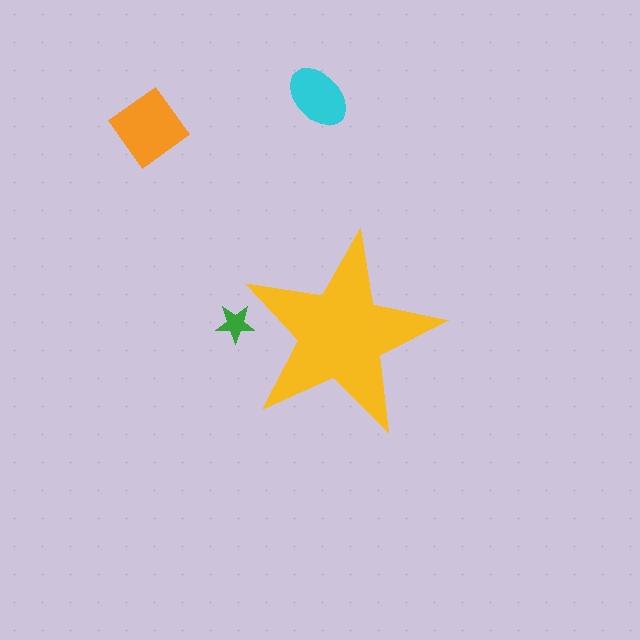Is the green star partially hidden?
Yes, the green star is partially hidden behind the yellow star.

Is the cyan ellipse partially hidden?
No, the cyan ellipse is fully visible.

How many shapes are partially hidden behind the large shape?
1 shape is partially hidden.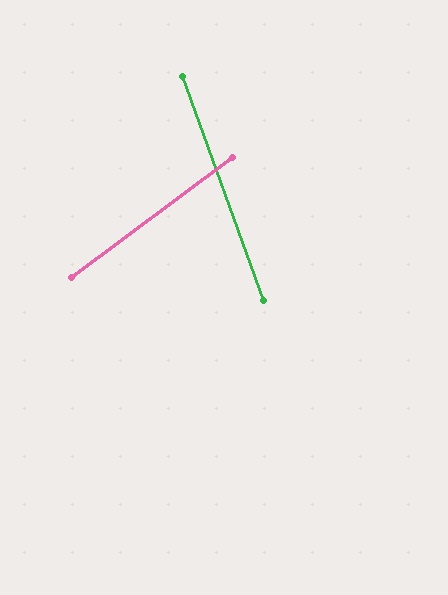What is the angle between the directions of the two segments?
Approximately 73 degrees.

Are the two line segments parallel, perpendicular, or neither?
Neither parallel nor perpendicular — they differ by about 73°.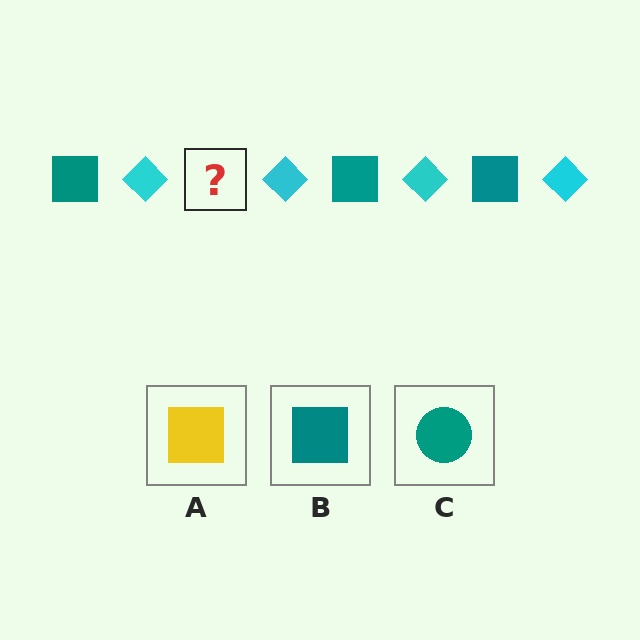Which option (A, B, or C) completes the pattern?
B.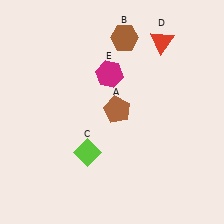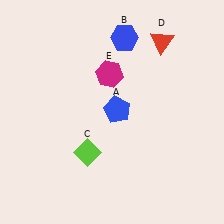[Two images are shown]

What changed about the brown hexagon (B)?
In Image 1, B is brown. In Image 2, it changed to blue.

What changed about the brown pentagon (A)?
In Image 1, A is brown. In Image 2, it changed to blue.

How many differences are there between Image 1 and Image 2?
There are 2 differences between the two images.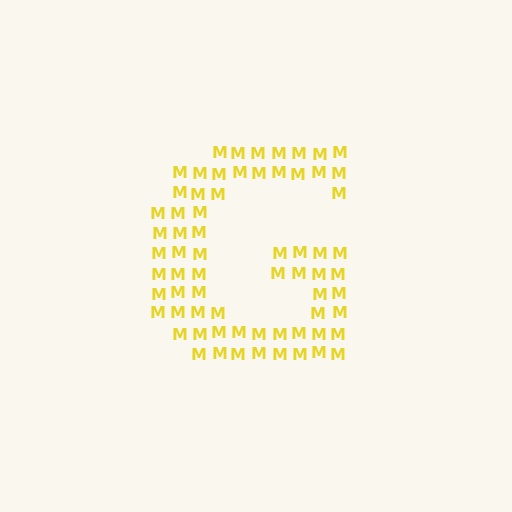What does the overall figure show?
The overall figure shows the letter G.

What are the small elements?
The small elements are letter M's.